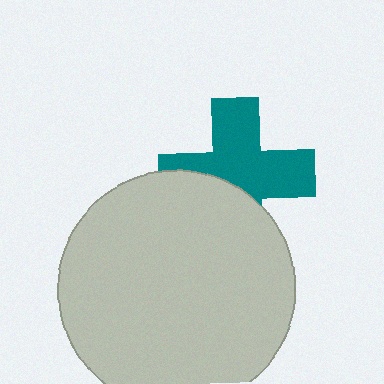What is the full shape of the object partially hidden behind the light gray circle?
The partially hidden object is a teal cross.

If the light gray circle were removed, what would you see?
You would see the complete teal cross.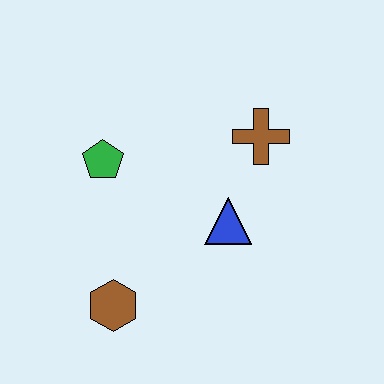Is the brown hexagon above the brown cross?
No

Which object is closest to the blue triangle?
The brown cross is closest to the blue triangle.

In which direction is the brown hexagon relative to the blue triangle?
The brown hexagon is to the left of the blue triangle.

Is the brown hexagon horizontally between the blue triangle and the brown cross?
No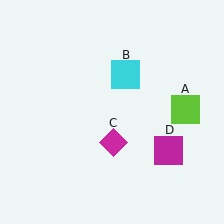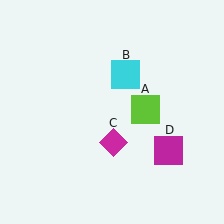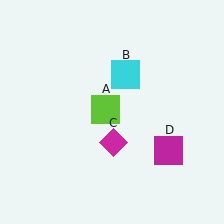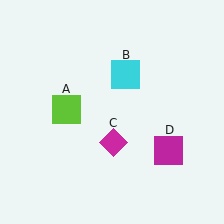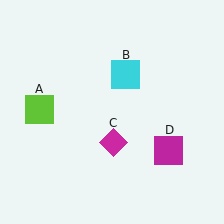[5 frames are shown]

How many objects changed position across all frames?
1 object changed position: lime square (object A).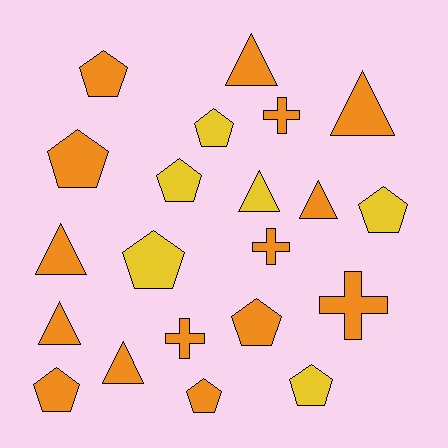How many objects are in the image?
There are 21 objects.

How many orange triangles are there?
There are 6 orange triangles.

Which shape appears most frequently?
Pentagon, with 10 objects.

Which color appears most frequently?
Orange, with 15 objects.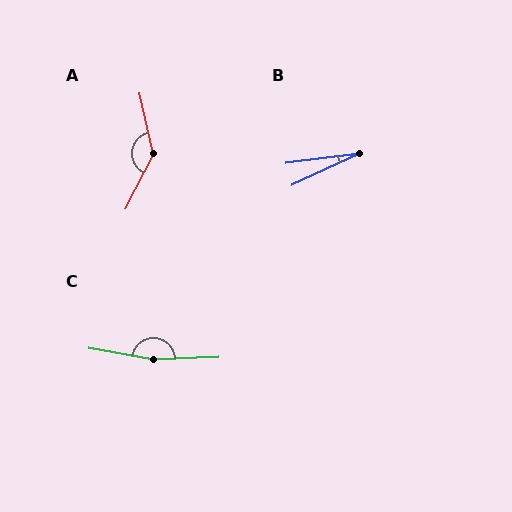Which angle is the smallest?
B, at approximately 18 degrees.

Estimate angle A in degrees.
Approximately 140 degrees.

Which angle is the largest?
C, at approximately 168 degrees.